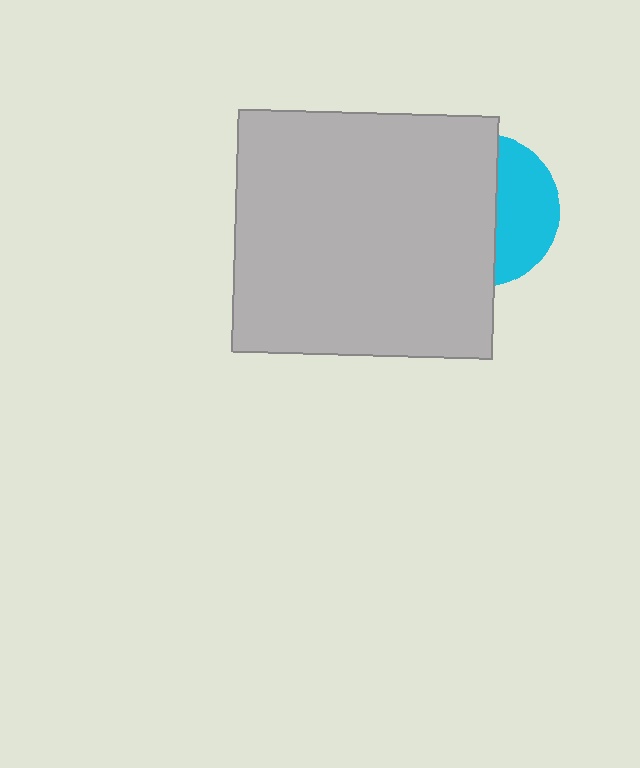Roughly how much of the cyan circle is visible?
A small part of it is visible (roughly 39%).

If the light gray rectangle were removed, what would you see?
You would see the complete cyan circle.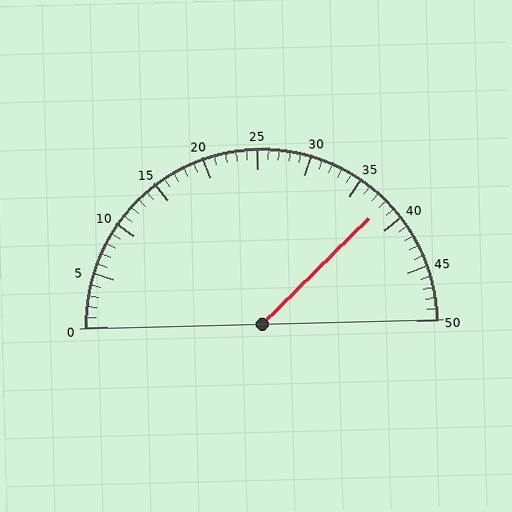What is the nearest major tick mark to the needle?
The nearest major tick mark is 40.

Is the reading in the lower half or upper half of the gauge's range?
The reading is in the upper half of the range (0 to 50).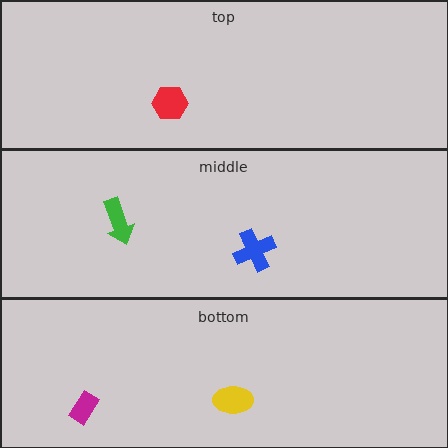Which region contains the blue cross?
The middle region.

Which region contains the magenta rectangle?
The bottom region.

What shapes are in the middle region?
The green arrow, the blue cross.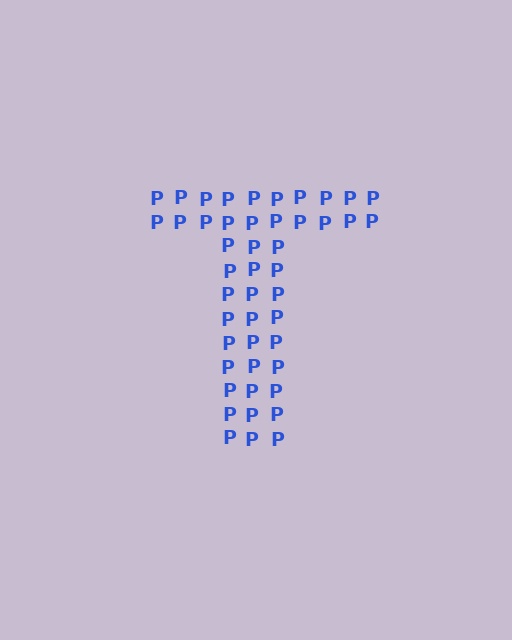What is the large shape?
The large shape is the letter T.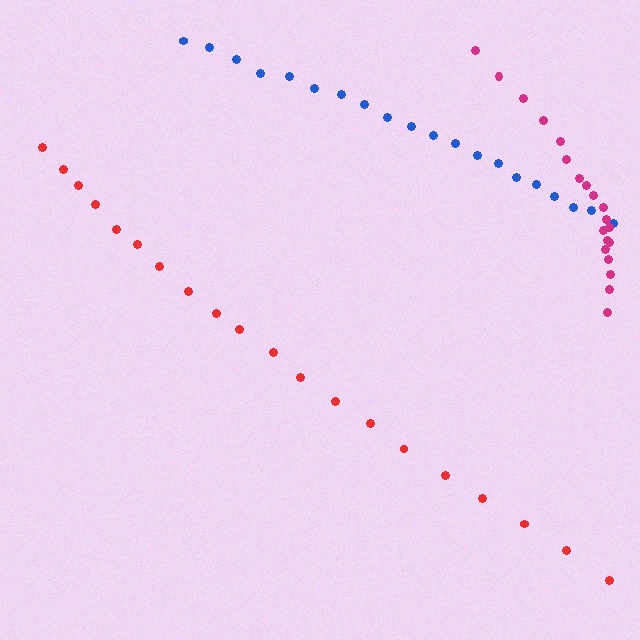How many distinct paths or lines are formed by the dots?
There are 3 distinct paths.